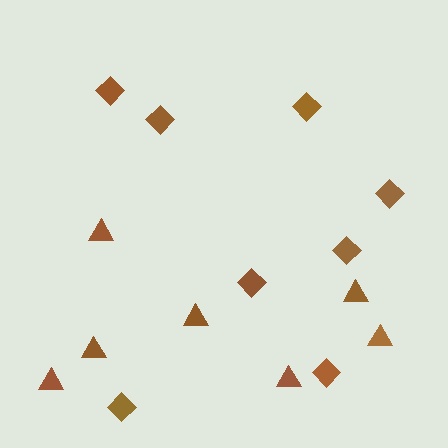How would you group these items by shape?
There are 2 groups: one group of triangles (7) and one group of diamonds (8).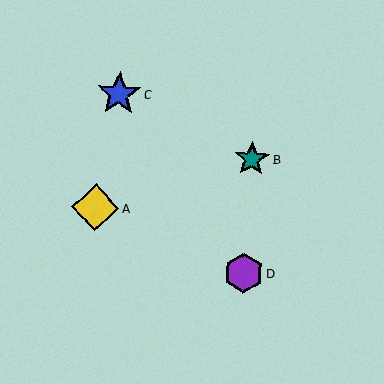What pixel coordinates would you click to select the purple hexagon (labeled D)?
Click at (243, 273) to select the purple hexagon D.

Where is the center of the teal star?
The center of the teal star is at (252, 159).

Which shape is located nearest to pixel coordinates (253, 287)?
The purple hexagon (labeled D) at (243, 273) is nearest to that location.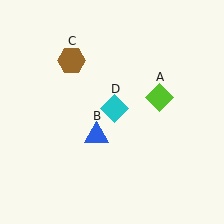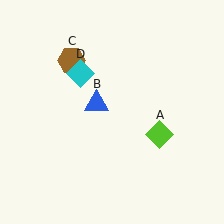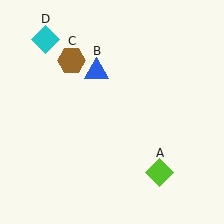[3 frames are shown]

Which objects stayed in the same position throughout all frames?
Brown hexagon (object C) remained stationary.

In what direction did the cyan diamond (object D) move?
The cyan diamond (object D) moved up and to the left.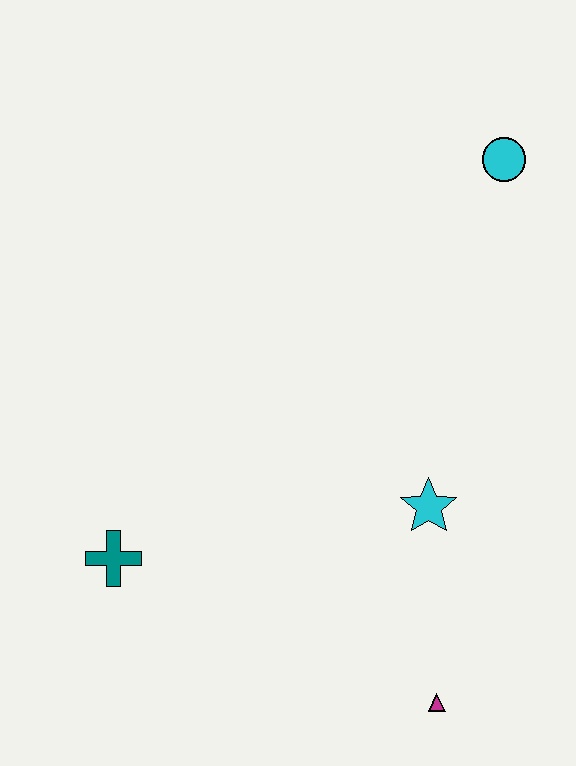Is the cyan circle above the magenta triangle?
Yes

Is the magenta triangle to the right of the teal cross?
Yes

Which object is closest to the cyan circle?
The cyan star is closest to the cyan circle.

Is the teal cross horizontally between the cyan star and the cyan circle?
No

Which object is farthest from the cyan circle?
The teal cross is farthest from the cyan circle.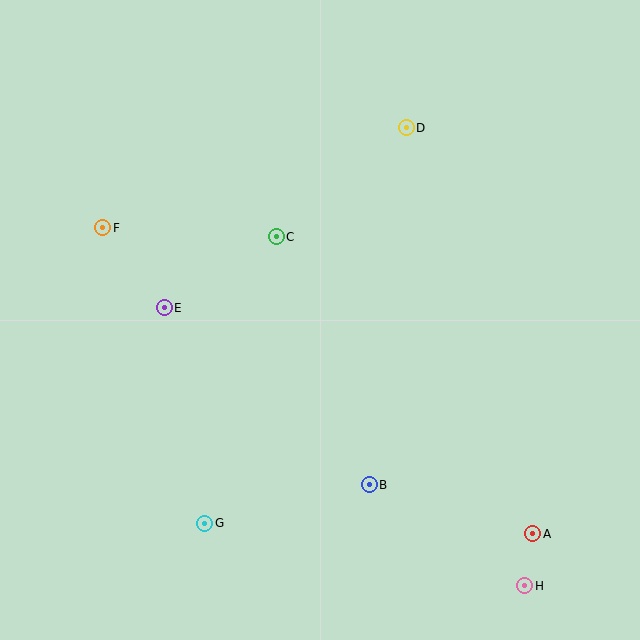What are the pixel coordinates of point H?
Point H is at (525, 586).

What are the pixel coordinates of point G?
Point G is at (205, 523).